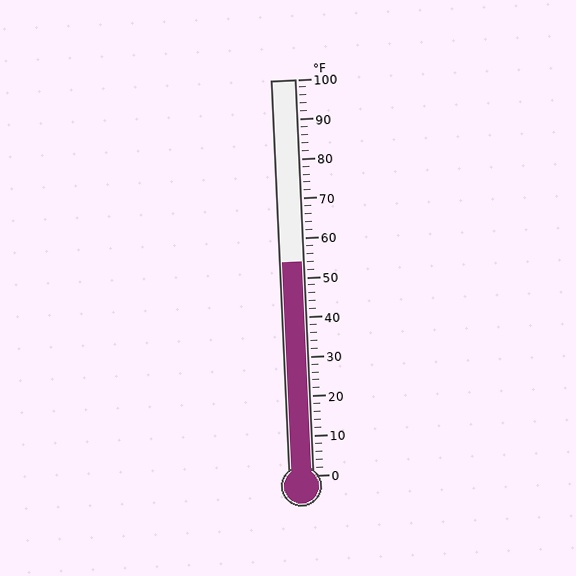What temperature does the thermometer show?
The thermometer shows approximately 54°F.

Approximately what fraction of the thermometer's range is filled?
The thermometer is filled to approximately 55% of its range.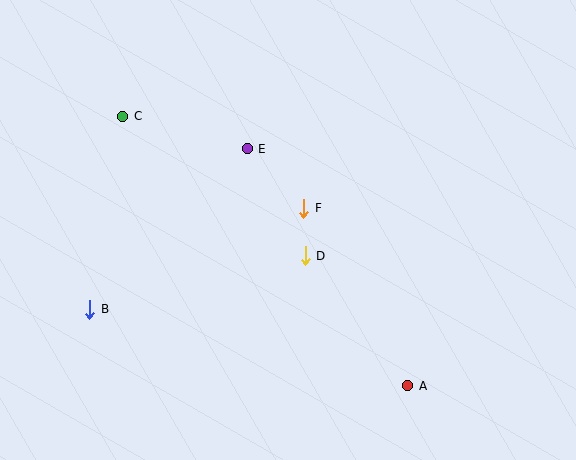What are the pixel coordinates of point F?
Point F is at (304, 208).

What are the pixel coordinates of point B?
Point B is at (90, 309).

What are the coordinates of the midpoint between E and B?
The midpoint between E and B is at (168, 229).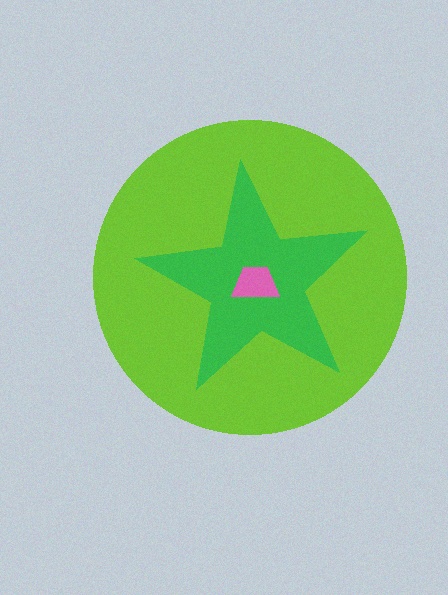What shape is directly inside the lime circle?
The green star.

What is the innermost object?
The pink trapezoid.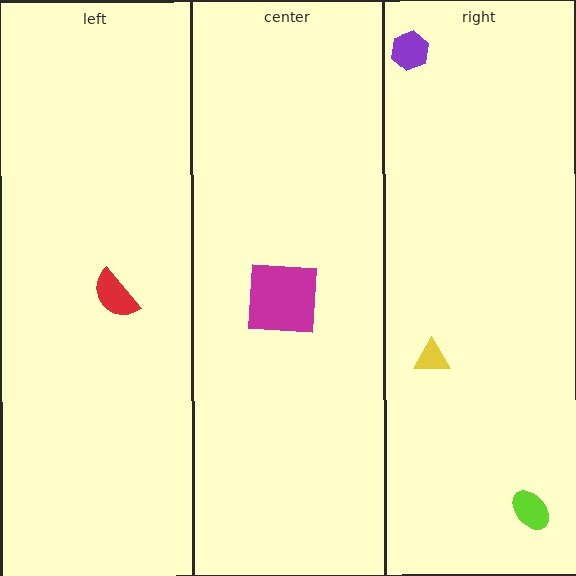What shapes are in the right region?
The yellow triangle, the lime ellipse, the purple hexagon.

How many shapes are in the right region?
3.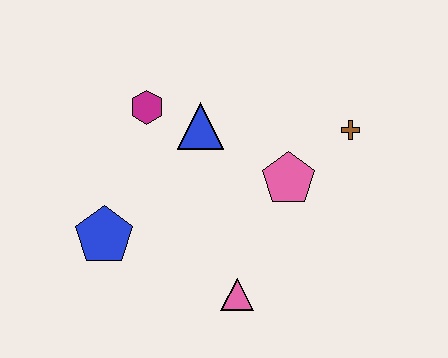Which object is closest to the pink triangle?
The pink pentagon is closest to the pink triangle.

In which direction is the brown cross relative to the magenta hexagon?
The brown cross is to the right of the magenta hexagon.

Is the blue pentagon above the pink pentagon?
No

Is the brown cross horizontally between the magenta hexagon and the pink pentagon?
No